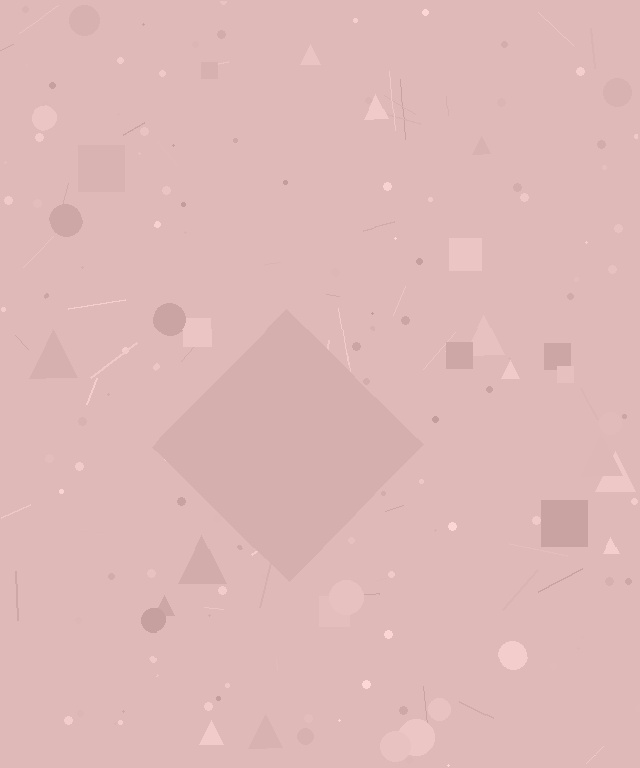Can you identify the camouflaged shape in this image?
The camouflaged shape is a diamond.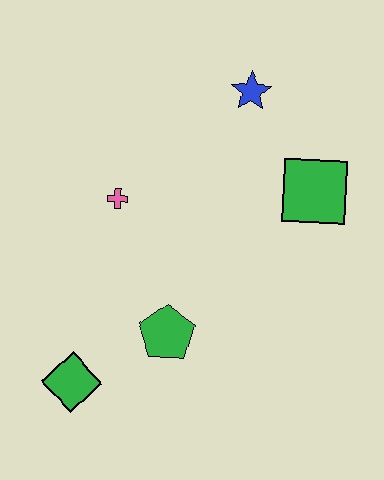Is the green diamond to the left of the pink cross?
Yes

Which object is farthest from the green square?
The green diamond is farthest from the green square.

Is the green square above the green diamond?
Yes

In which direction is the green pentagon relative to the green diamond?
The green pentagon is to the right of the green diamond.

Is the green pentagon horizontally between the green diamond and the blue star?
Yes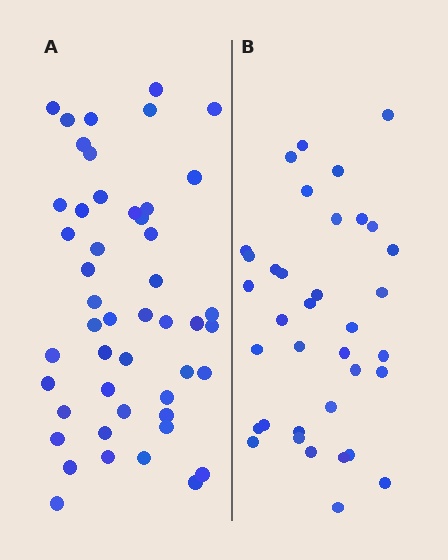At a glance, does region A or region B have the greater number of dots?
Region A (the left region) has more dots.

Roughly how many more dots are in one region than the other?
Region A has roughly 12 or so more dots than region B.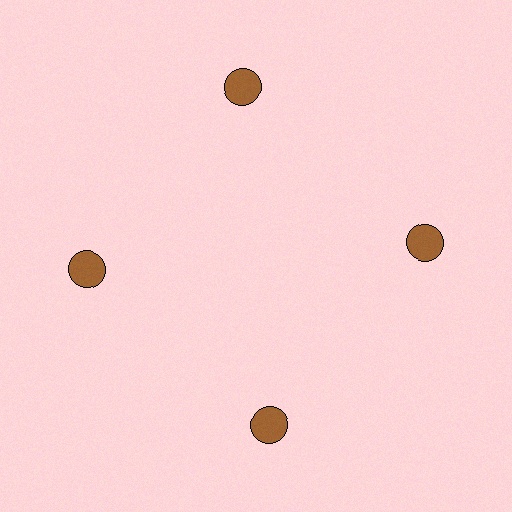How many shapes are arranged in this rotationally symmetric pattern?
There are 4 shapes, arranged in 4 groups of 1.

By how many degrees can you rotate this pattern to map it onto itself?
The pattern maps onto itself every 90 degrees of rotation.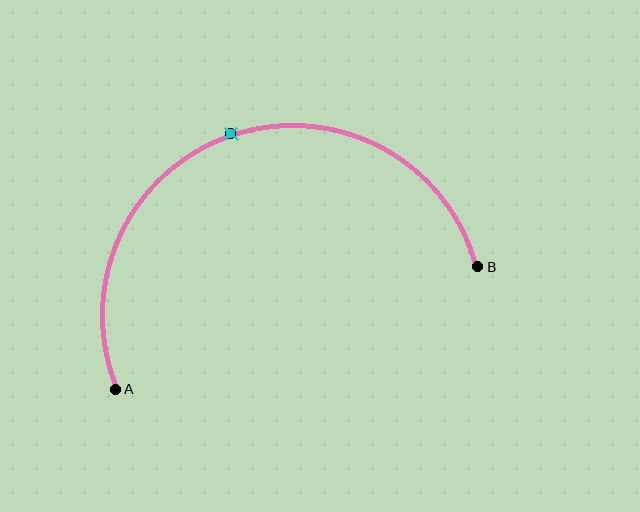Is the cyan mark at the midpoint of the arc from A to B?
Yes. The cyan mark lies on the arc at equal arc-length from both A and B — it is the arc midpoint.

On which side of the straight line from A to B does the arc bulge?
The arc bulges above the straight line connecting A and B.